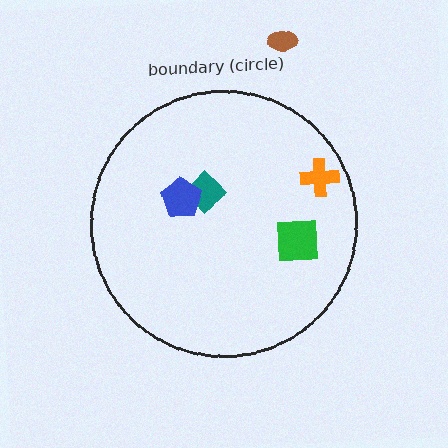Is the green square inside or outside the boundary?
Inside.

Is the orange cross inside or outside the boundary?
Inside.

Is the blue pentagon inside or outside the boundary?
Inside.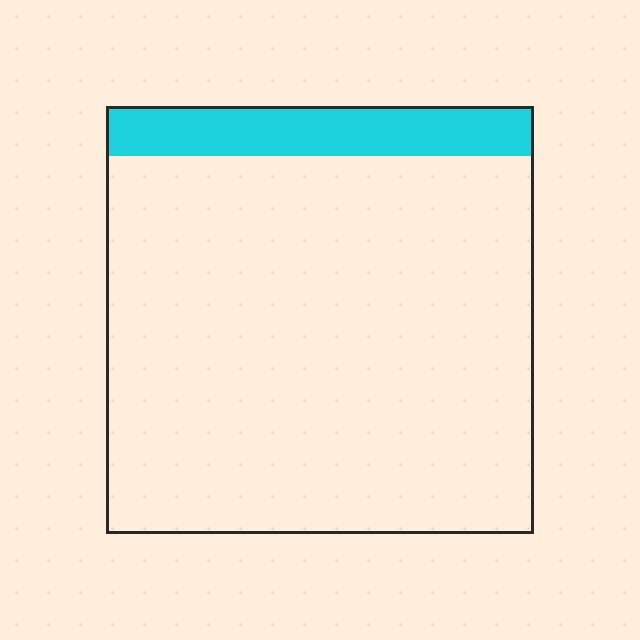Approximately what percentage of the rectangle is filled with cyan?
Approximately 10%.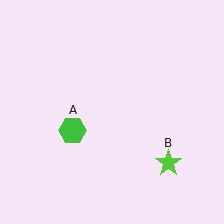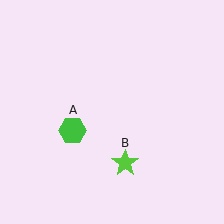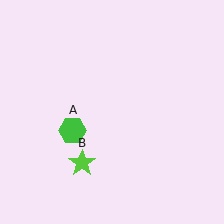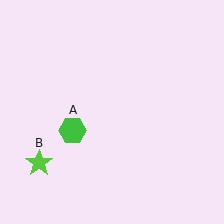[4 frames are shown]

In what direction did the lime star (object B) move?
The lime star (object B) moved left.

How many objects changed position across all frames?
1 object changed position: lime star (object B).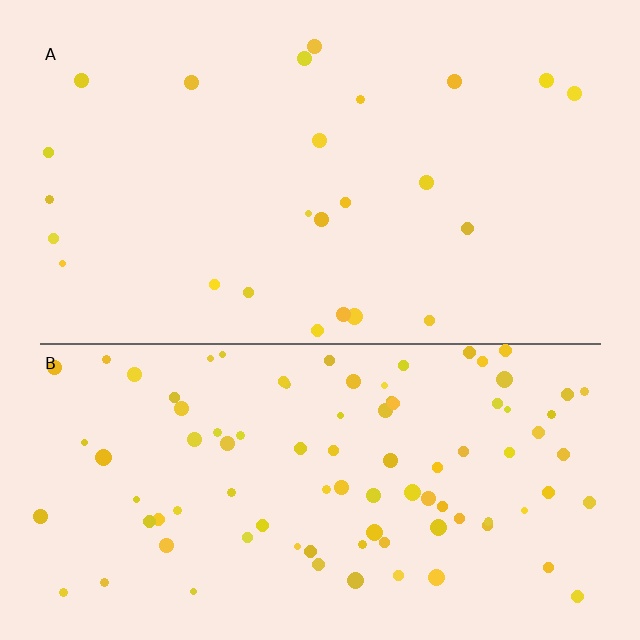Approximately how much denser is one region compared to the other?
Approximately 3.8× — region B over region A.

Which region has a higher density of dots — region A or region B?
B (the bottom).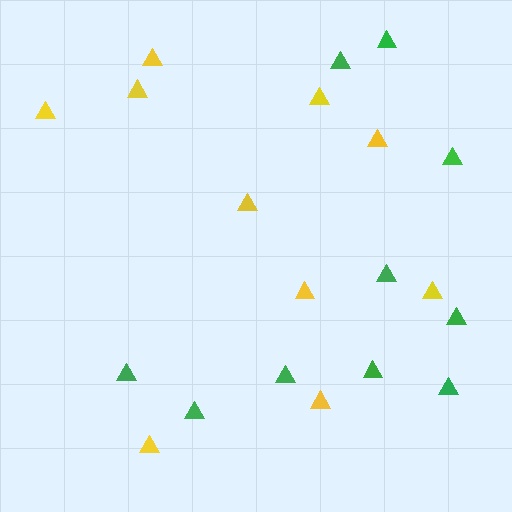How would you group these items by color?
There are 2 groups: one group of yellow triangles (10) and one group of green triangles (10).